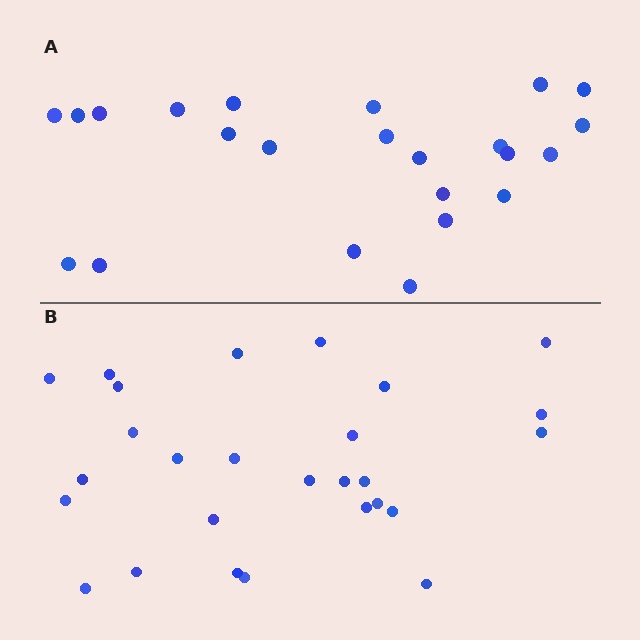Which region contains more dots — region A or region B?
Region B (the bottom region) has more dots.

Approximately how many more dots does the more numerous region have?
Region B has about 4 more dots than region A.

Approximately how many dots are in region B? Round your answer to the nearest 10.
About 30 dots. (The exact count is 27, which rounds to 30.)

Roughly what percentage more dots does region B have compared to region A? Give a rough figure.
About 15% more.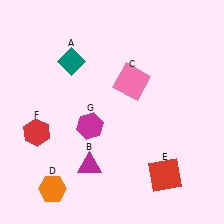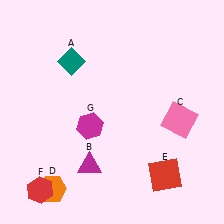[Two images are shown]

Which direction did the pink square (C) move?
The pink square (C) moved right.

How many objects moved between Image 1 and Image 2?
2 objects moved between the two images.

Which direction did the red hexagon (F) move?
The red hexagon (F) moved down.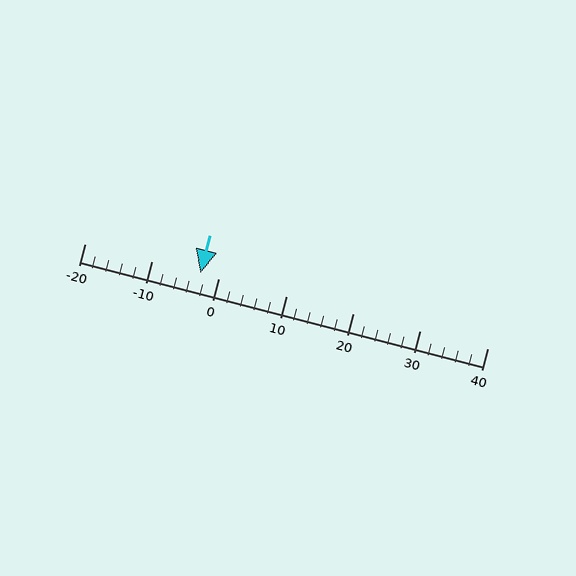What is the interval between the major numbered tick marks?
The major tick marks are spaced 10 units apart.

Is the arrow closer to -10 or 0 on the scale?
The arrow is closer to 0.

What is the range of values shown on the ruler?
The ruler shows values from -20 to 40.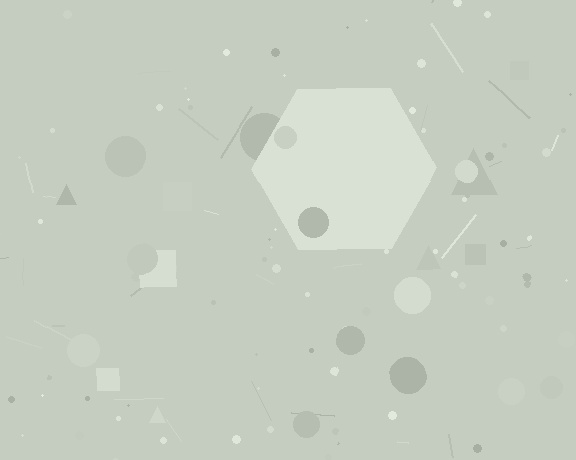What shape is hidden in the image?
A hexagon is hidden in the image.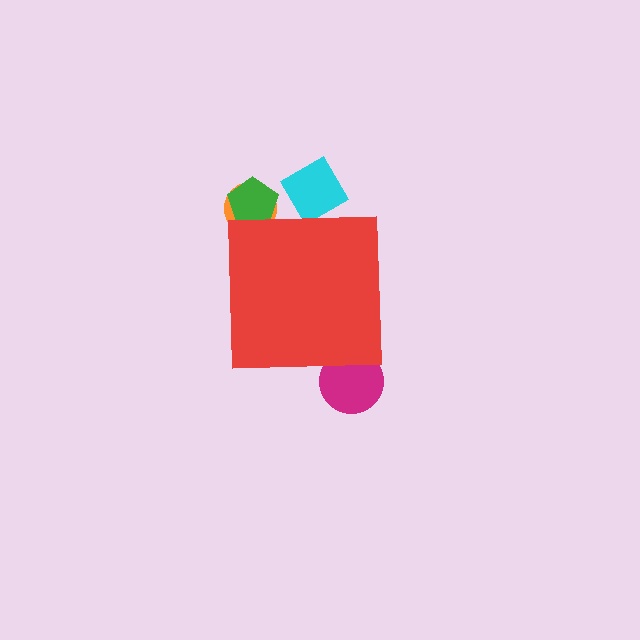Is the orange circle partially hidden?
Yes, the orange circle is partially hidden behind the red square.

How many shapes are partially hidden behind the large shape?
4 shapes are partially hidden.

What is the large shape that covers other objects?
A red square.